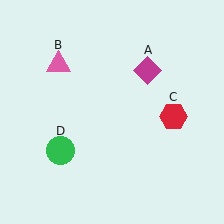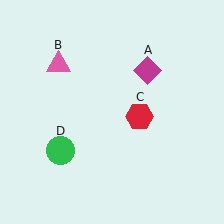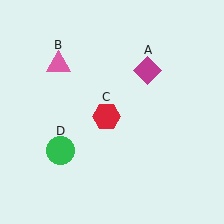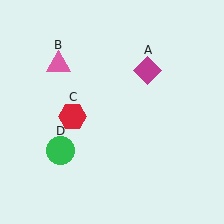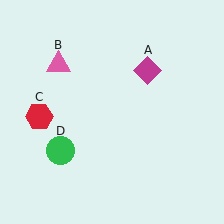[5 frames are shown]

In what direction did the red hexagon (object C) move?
The red hexagon (object C) moved left.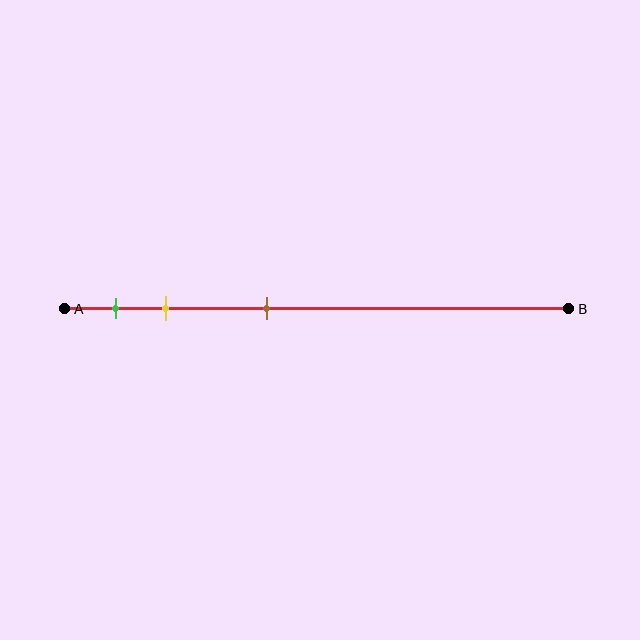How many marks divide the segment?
There are 3 marks dividing the segment.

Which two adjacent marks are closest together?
The green and yellow marks are the closest adjacent pair.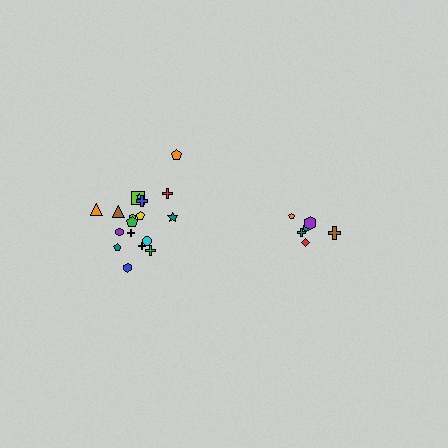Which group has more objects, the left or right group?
The left group.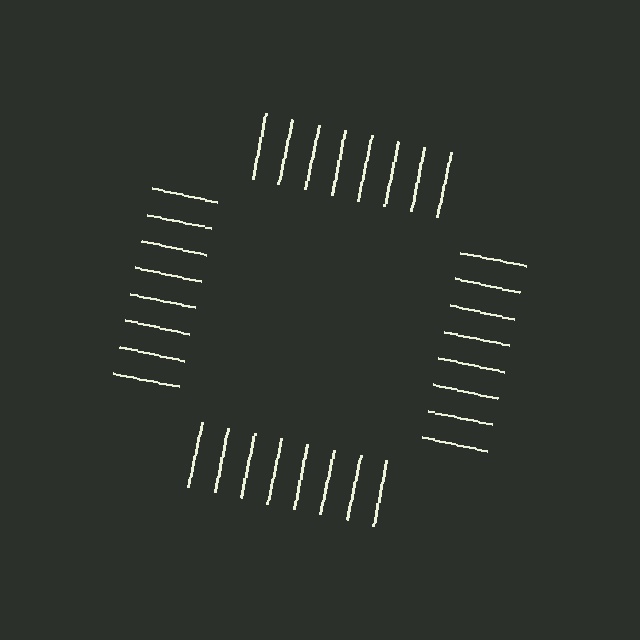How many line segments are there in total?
32 — 8 along each of the 4 edges.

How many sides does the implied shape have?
4 sides — the line-ends trace a square.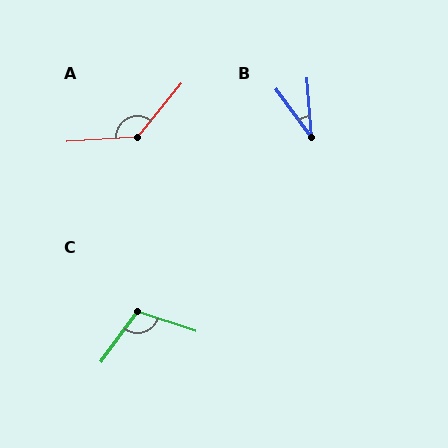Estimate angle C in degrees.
Approximately 108 degrees.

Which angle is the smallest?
B, at approximately 32 degrees.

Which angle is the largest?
A, at approximately 133 degrees.